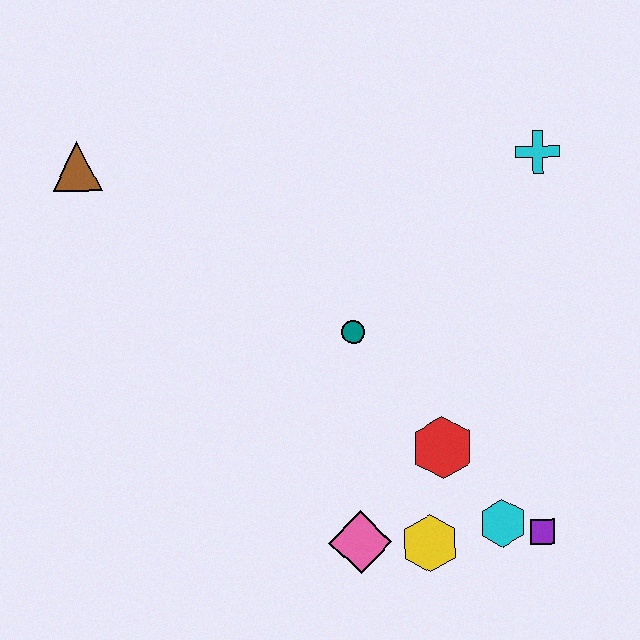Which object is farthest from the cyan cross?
The brown triangle is farthest from the cyan cross.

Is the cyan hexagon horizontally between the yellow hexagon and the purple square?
Yes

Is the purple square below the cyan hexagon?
Yes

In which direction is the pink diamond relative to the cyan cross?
The pink diamond is below the cyan cross.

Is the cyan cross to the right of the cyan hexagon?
Yes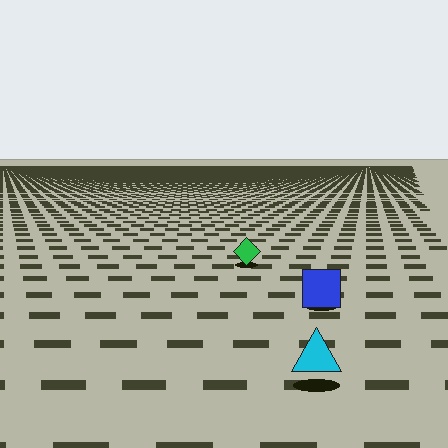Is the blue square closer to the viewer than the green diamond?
Yes. The blue square is closer — you can tell from the texture gradient: the ground texture is coarser near it.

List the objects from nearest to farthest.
From nearest to farthest: the cyan triangle, the blue square, the green diamond.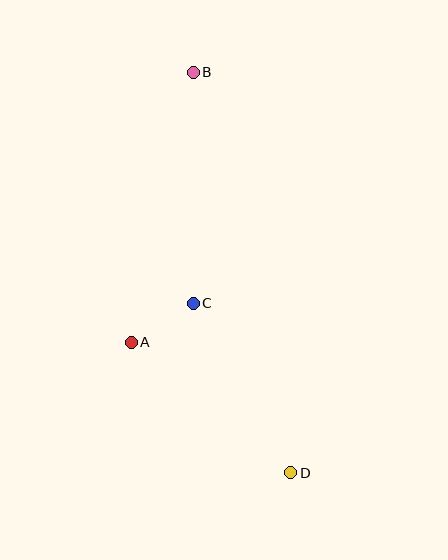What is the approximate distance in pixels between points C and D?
The distance between C and D is approximately 196 pixels.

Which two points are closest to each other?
Points A and C are closest to each other.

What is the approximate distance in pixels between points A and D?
The distance between A and D is approximately 206 pixels.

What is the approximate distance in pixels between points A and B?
The distance between A and B is approximately 277 pixels.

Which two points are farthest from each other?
Points B and D are farthest from each other.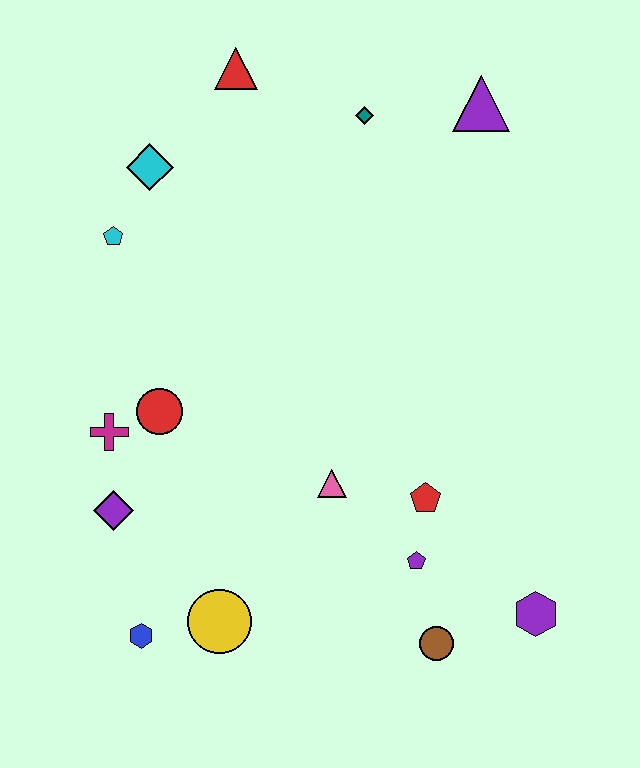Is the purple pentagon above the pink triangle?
No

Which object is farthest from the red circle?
The purple triangle is farthest from the red circle.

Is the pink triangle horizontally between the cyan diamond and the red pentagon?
Yes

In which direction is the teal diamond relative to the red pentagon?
The teal diamond is above the red pentagon.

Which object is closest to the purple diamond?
The magenta cross is closest to the purple diamond.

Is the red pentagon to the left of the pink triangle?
No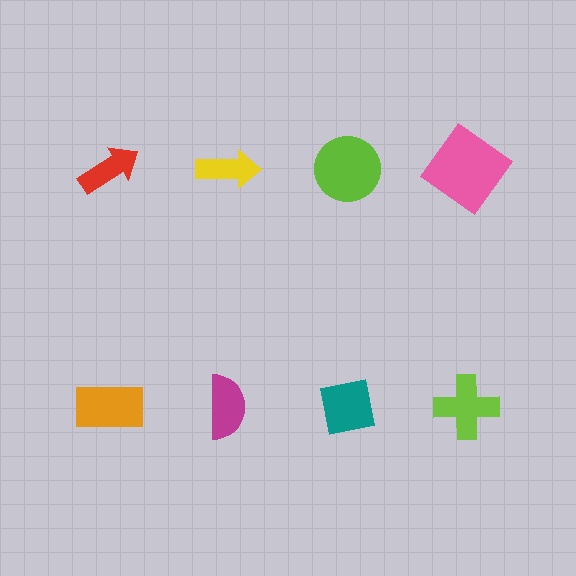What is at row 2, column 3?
A teal square.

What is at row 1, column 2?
A yellow arrow.